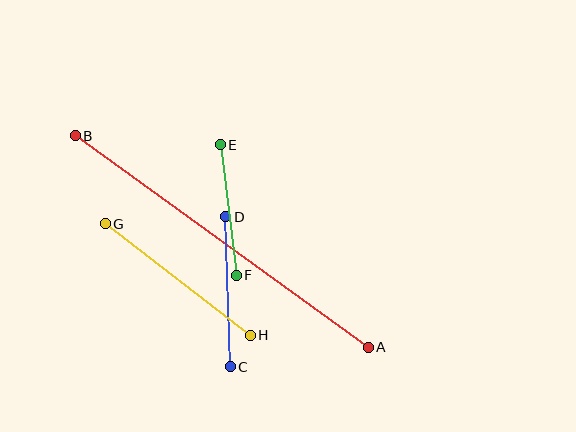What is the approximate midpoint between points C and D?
The midpoint is at approximately (228, 292) pixels.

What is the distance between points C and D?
The distance is approximately 150 pixels.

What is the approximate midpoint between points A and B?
The midpoint is at approximately (222, 242) pixels.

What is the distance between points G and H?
The distance is approximately 183 pixels.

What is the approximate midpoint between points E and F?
The midpoint is at approximately (228, 210) pixels.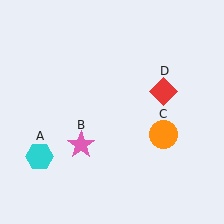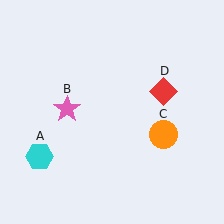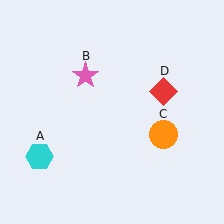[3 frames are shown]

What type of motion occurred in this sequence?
The pink star (object B) rotated clockwise around the center of the scene.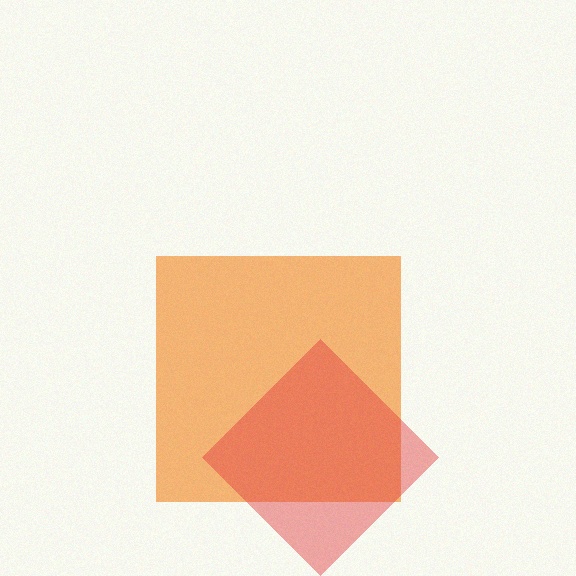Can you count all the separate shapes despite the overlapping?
Yes, there are 2 separate shapes.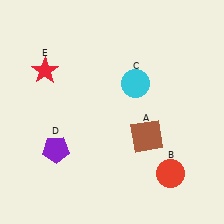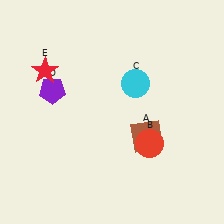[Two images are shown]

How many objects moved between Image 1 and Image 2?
2 objects moved between the two images.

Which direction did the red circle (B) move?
The red circle (B) moved up.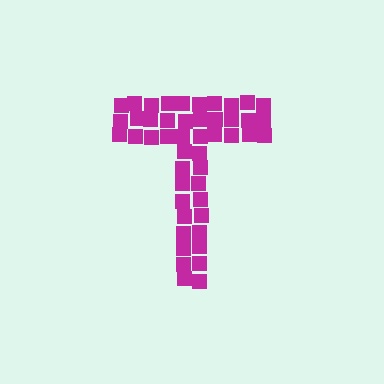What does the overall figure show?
The overall figure shows the letter T.